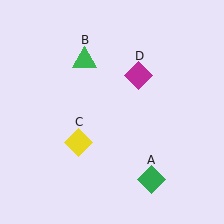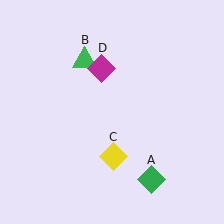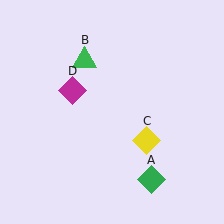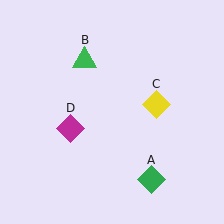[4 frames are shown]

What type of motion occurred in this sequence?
The yellow diamond (object C), magenta diamond (object D) rotated counterclockwise around the center of the scene.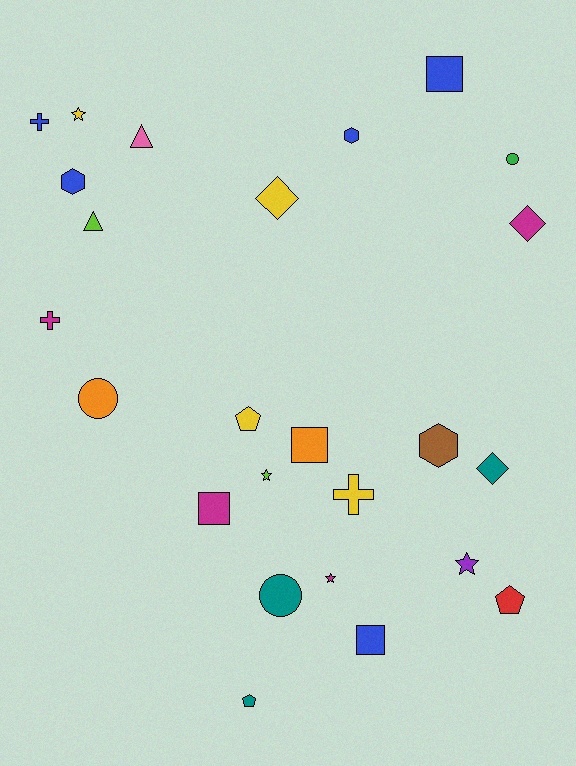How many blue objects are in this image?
There are 5 blue objects.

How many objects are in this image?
There are 25 objects.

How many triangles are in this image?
There are 2 triangles.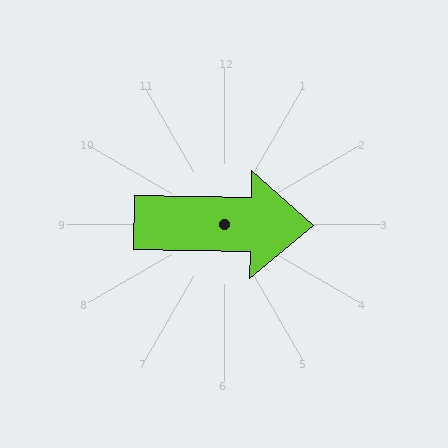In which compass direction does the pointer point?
East.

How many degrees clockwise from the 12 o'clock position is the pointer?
Approximately 91 degrees.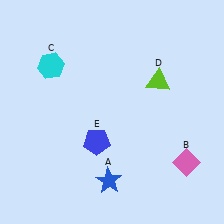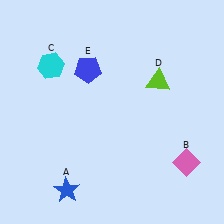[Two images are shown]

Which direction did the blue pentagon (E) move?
The blue pentagon (E) moved up.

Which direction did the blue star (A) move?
The blue star (A) moved left.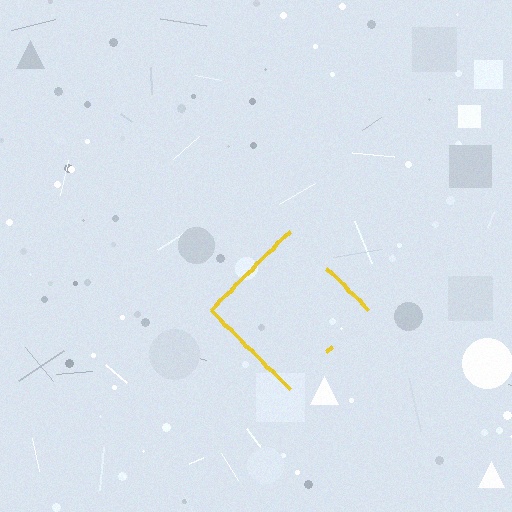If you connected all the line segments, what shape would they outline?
They would outline a diamond.